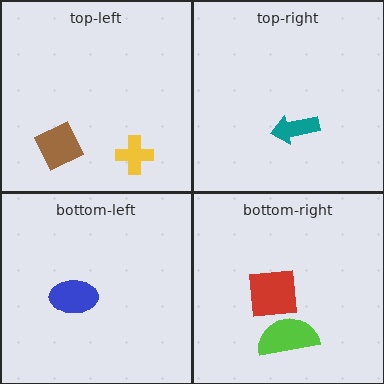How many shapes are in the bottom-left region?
1.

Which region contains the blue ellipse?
The bottom-left region.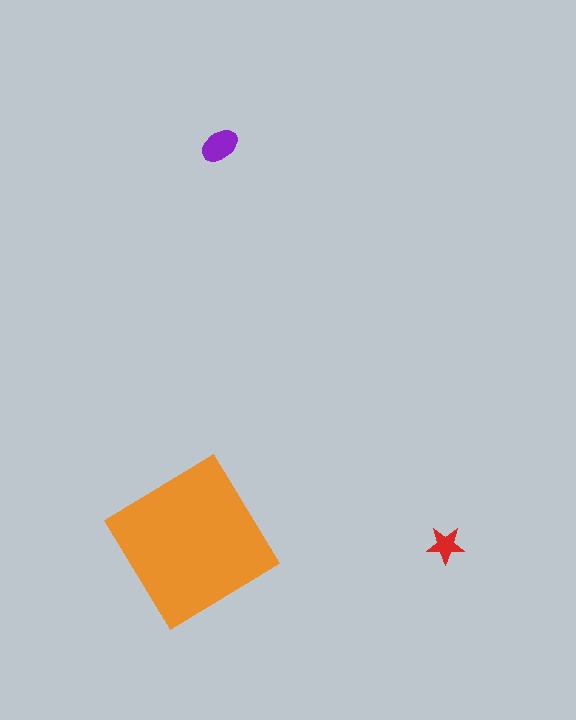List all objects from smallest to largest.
The red star, the purple ellipse, the orange diamond.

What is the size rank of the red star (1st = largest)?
3rd.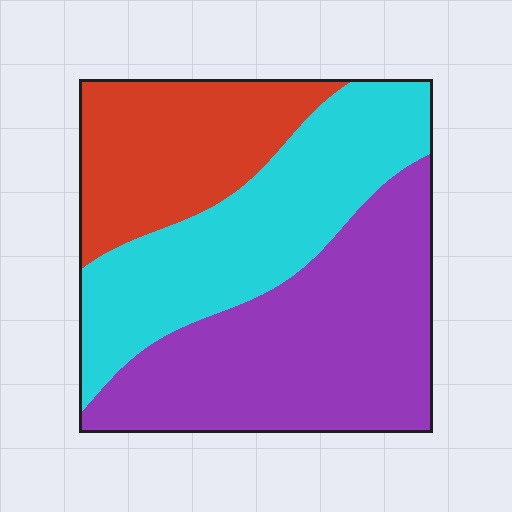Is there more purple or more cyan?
Purple.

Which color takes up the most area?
Purple, at roughly 40%.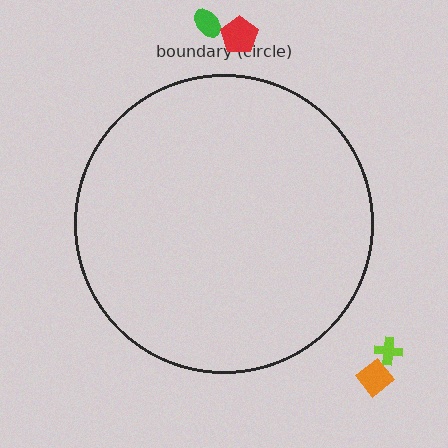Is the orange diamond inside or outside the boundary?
Outside.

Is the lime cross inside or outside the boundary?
Outside.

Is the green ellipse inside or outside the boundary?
Outside.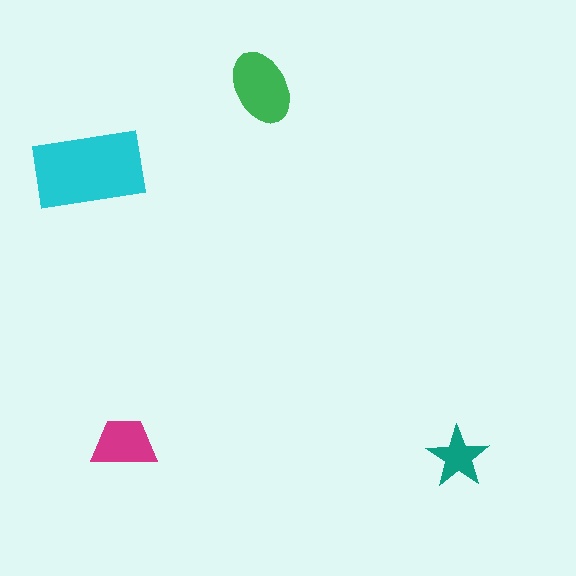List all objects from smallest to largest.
The teal star, the magenta trapezoid, the green ellipse, the cyan rectangle.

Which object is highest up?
The green ellipse is topmost.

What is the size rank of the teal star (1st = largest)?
4th.